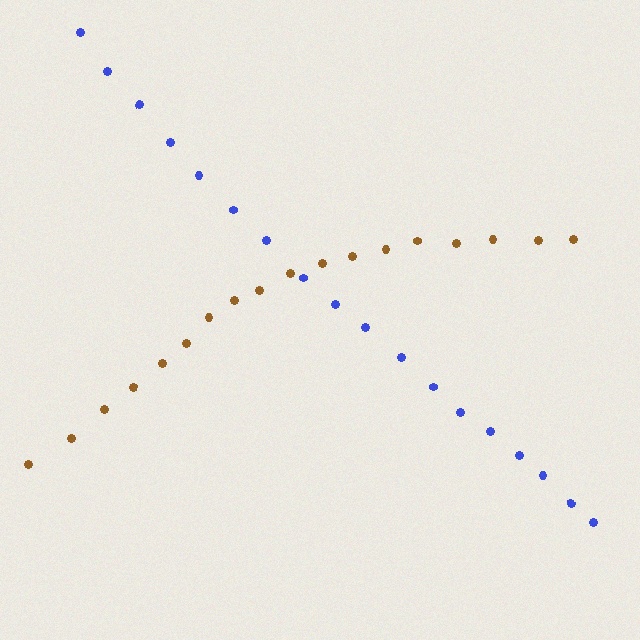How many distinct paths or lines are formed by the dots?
There are 2 distinct paths.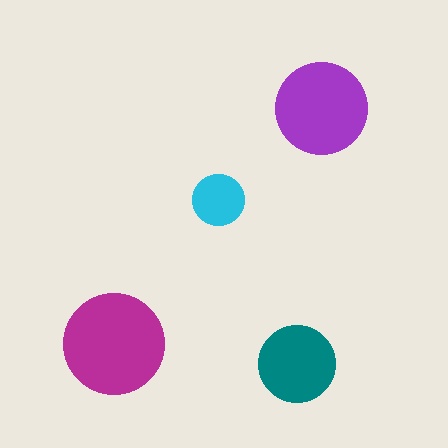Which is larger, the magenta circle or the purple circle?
The magenta one.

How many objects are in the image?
There are 4 objects in the image.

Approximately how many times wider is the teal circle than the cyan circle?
About 1.5 times wider.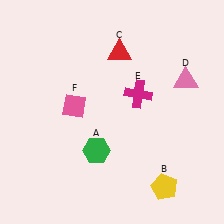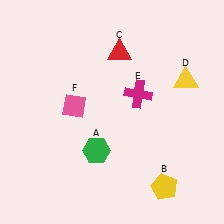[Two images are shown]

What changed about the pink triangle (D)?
In Image 1, D is pink. In Image 2, it changed to yellow.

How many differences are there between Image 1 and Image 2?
There is 1 difference between the two images.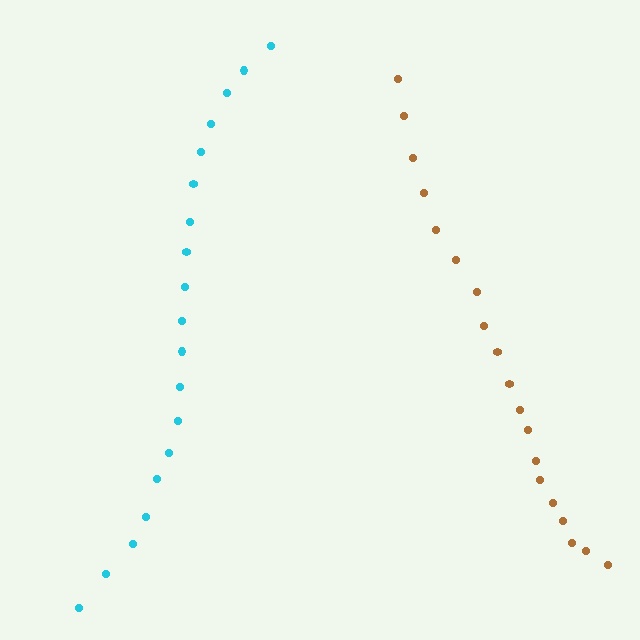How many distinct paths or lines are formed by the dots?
There are 2 distinct paths.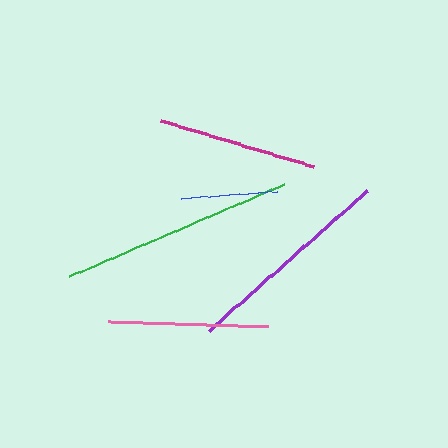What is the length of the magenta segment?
The magenta segment is approximately 159 pixels long.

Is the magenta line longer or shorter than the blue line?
The magenta line is longer than the blue line.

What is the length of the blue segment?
The blue segment is approximately 96 pixels long.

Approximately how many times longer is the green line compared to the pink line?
The green line is approximately 1.5 times the length of the pink line.